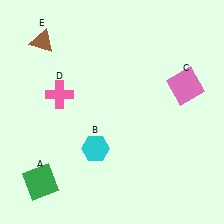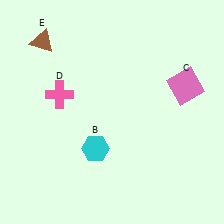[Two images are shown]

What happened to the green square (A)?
The green square (A) was removed in Image 2. It was in the bottom-left area of Image 1.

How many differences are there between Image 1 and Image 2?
There is 1 difference between the two images.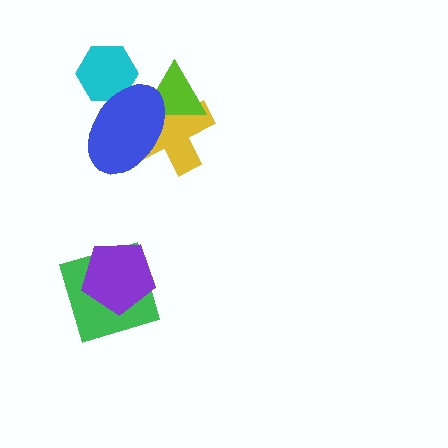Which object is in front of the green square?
The purple pentagon is in front of the green square.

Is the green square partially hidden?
Yes, it is partially covered by another shape.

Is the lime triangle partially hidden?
Yes, it is partially covered by another shape.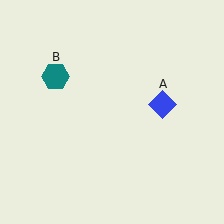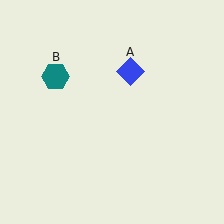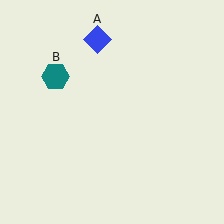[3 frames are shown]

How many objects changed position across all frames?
1 object changed position: blue diamond (object A).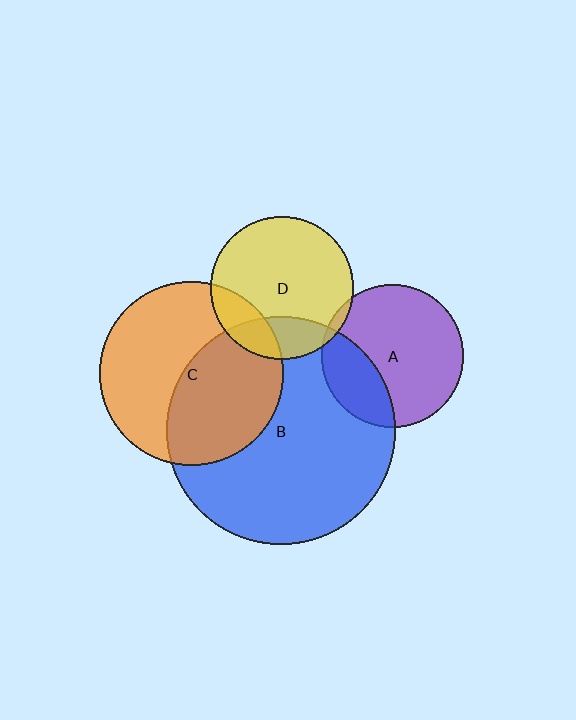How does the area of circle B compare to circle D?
Approximately 2.6 times.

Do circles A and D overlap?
Yes.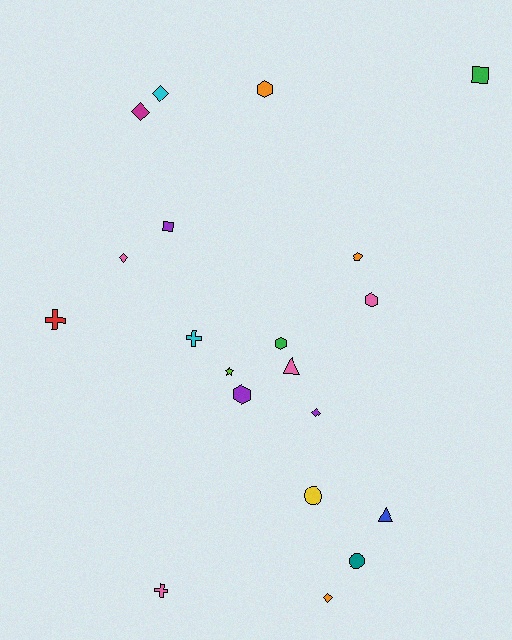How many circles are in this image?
There are 2 circles.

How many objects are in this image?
There are 20 objects.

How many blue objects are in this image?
There is 1 blue object.